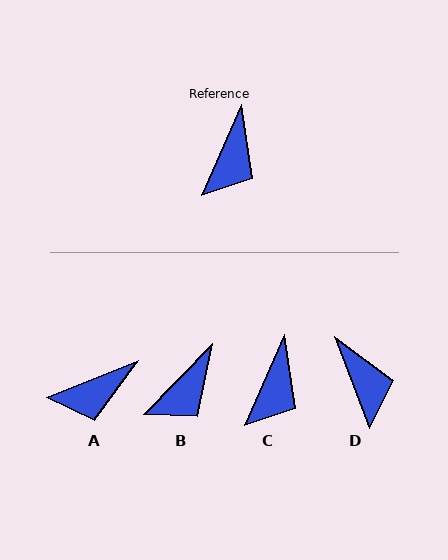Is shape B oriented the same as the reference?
No, it is off by about 20 degrees.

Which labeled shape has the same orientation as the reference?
C.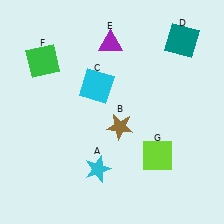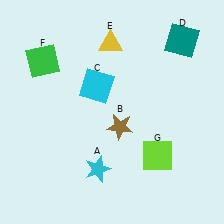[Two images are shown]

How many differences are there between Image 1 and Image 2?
There is 1 difference between the two images.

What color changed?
The triangle (E) changed from purple in Image 1 to yellow in Image 2.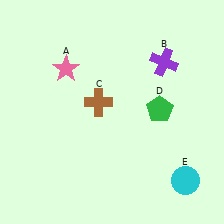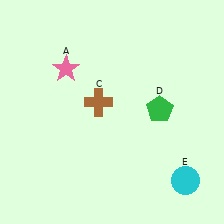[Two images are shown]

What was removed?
The purple cross (B) was removed in Image 2.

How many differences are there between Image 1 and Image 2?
There is 1 difference between the two images.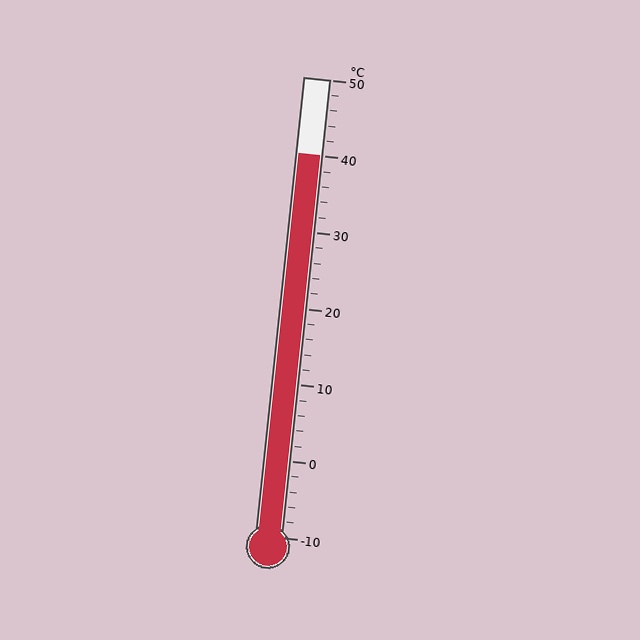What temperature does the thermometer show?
The thermometer shows approximately 40°C.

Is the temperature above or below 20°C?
The temperature is above 20°C.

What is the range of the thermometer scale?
The thermometer scale ranges from -10°C to 50°C.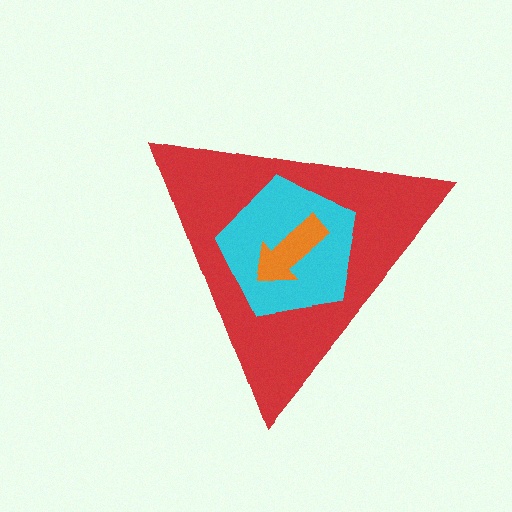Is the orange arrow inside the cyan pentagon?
Yes.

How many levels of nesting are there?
3.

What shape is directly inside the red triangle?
The cyan pentagon.